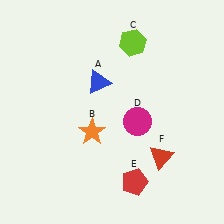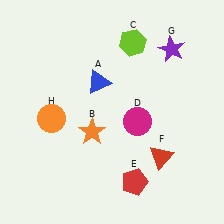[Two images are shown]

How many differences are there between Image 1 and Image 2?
There are 2 differences between the two images.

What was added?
A purple star (G), an orange circle (H) were added in Image 2.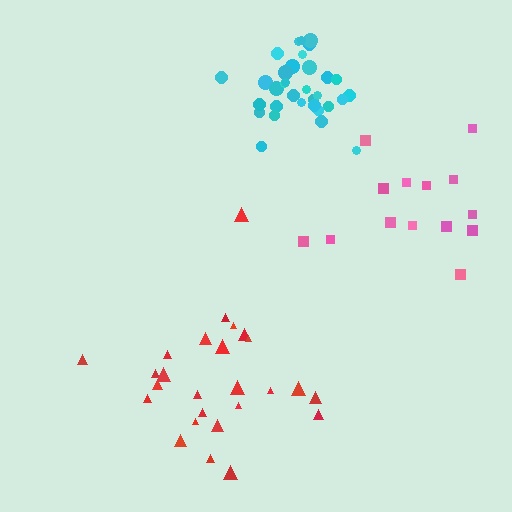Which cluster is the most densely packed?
Cyan.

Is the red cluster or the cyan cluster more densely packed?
Cyan.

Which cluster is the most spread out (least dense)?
Pink.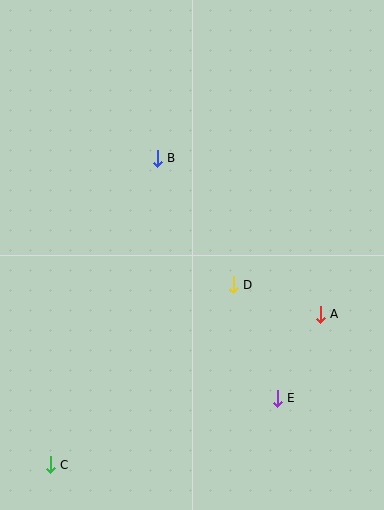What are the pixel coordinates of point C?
Point C is at (50, 465).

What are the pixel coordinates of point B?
Point B is at (157, 158).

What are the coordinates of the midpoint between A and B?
The midpoint between A and B is at (239, 236).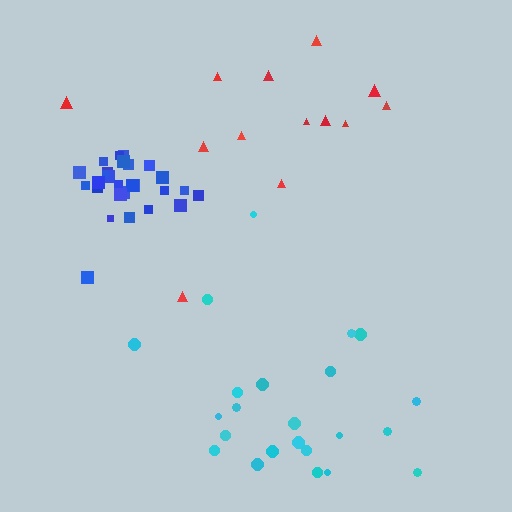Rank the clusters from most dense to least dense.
blue, cyan, red.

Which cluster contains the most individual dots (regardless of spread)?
Blue (28).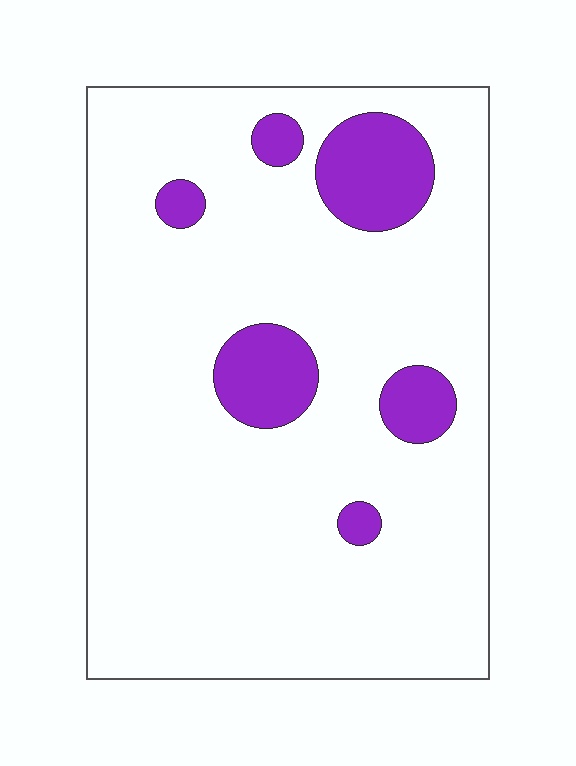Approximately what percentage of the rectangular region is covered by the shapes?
Approximately 15%.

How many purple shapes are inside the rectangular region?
6.